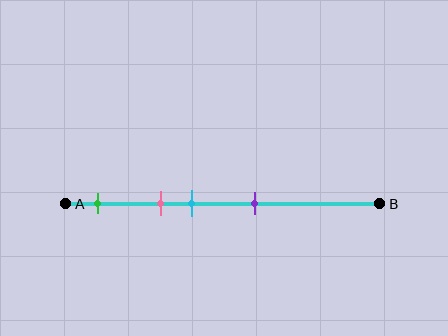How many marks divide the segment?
There are 4 marks dividing the segment.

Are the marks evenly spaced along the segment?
No, the marks are not evenly spaced.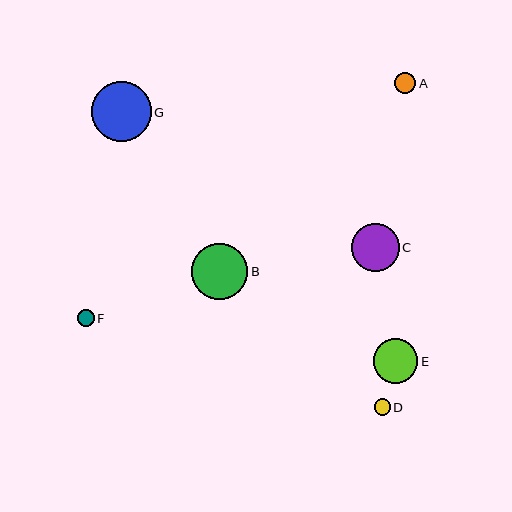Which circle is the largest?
Circle G is the largest with a size of approximately 60 pixels.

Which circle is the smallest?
Circle D is the smallest with a size of approximately 16 pixels.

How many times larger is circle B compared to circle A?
Circle B is approximately 2.6 times the size of circle A.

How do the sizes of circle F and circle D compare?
Circle F and circle D are approximately the same size.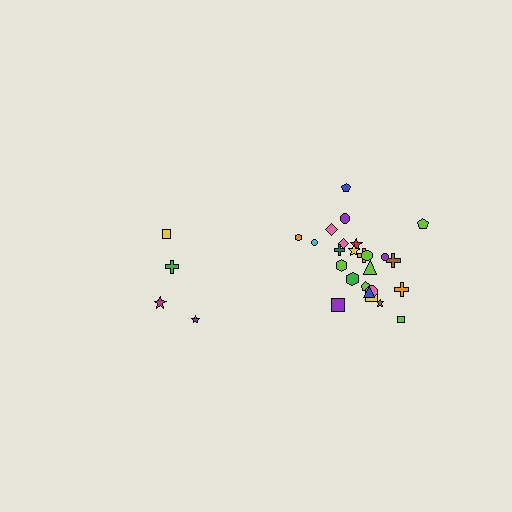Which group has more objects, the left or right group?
The right group.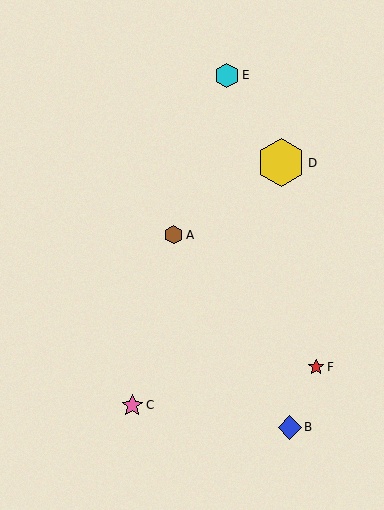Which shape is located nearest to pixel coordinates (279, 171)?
The yellow hexagon (labeled D) at (281, 163) is nearest to that location.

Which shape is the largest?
The yellow hexagon (labeled D) is the largest.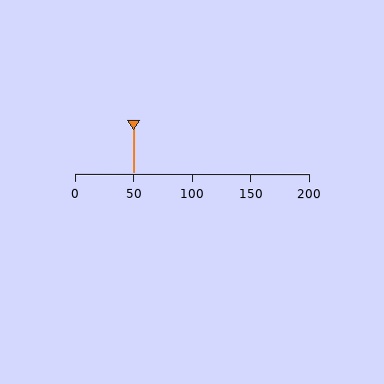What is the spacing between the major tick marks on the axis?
The major ticks are spaced 50 apart.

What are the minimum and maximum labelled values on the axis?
The axis runs from 0 to 200.